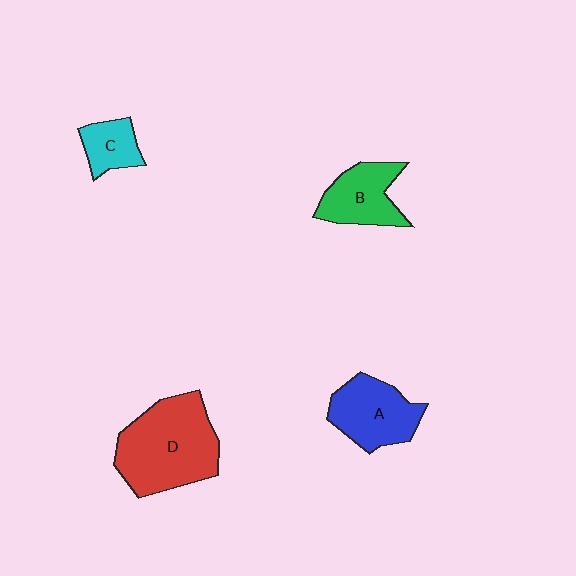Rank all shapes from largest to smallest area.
From largest to smallest: D (red), A (blue), B (green), C (cyan).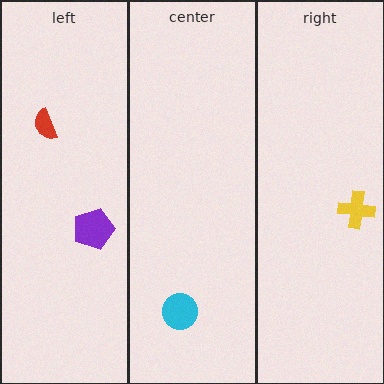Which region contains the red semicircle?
The left region.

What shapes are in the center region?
The cyan circle.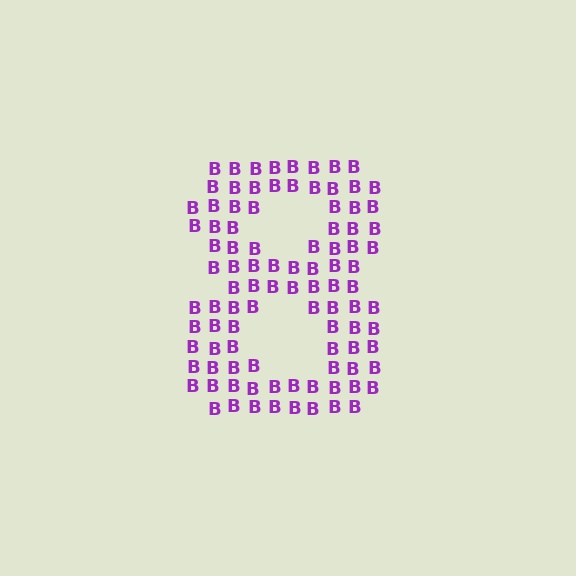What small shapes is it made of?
It is made of small letter B's.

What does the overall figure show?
The overall figure shows the digit 8.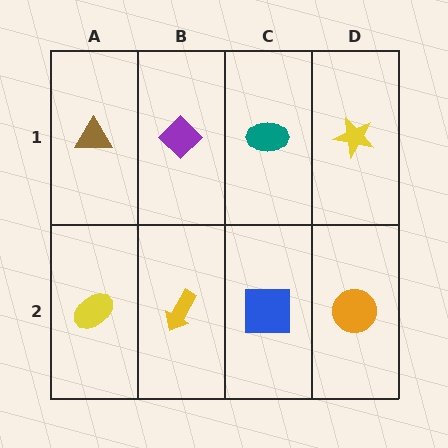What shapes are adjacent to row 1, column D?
An orange circle (row 2, column D), a teal ellipse (row 1, column C).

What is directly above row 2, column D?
A yellow star.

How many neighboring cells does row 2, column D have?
2.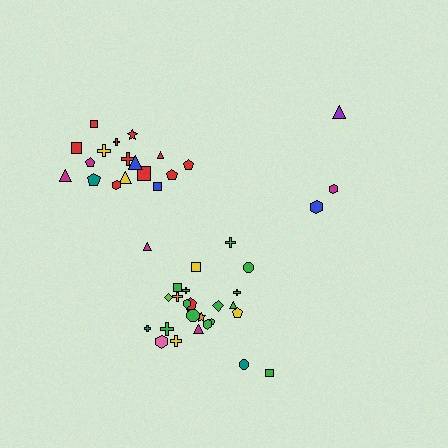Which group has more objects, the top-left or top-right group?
The top-left group.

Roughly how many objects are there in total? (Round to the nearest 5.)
Roughly 45 objects in total.